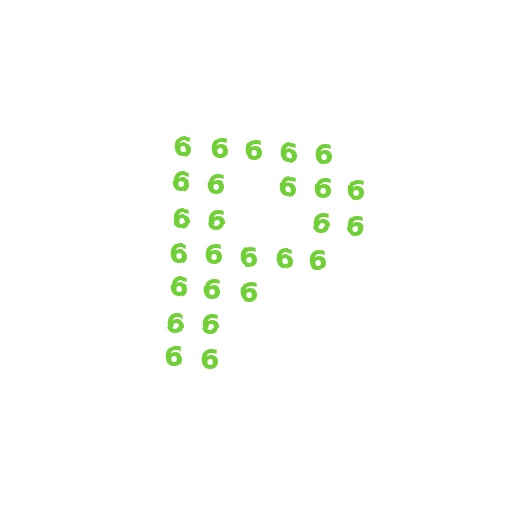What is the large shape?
The large shape is the letter P.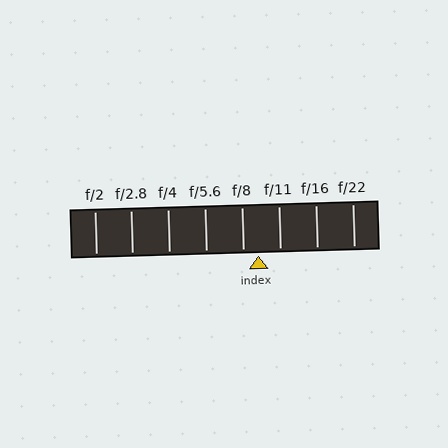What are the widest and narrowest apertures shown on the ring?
The widest aperture shown is f/2 and the narrowest is f/22.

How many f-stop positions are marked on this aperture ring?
There are 8 f-stop positions marked.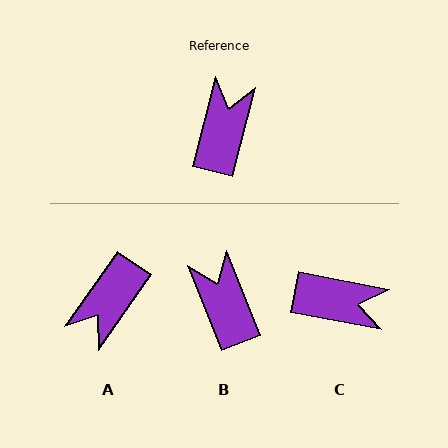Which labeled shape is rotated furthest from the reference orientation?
A, about 159 degrees away.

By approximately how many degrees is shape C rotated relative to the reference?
Approximately 87 degrees clockwise.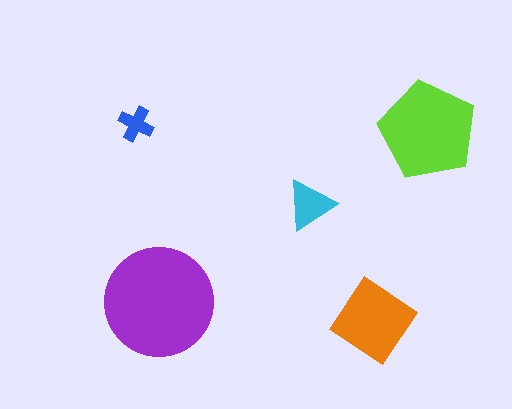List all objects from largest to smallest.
The purple circle, the lime pentagon, the orange diamond, the cyan triangle, the blue cross.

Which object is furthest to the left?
The blue cross is leftmost.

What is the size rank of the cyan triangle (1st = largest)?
4th.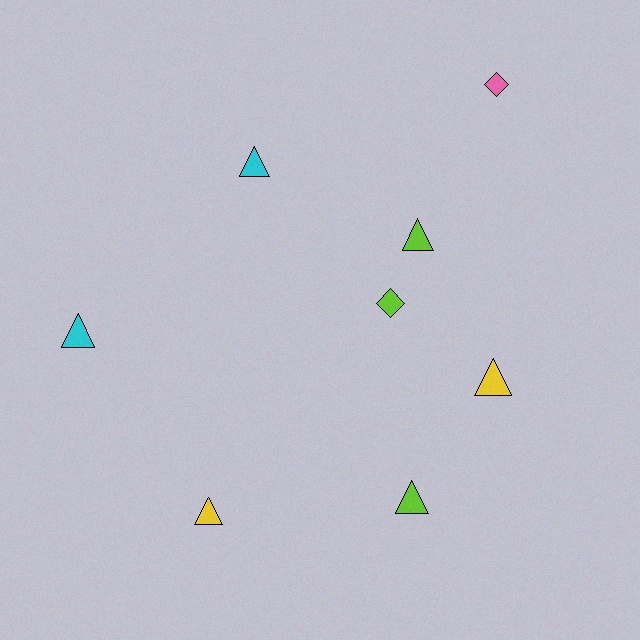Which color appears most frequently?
Lime, with 3 objects.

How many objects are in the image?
There are 8 objects.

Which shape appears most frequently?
Triangle, with 6 objects.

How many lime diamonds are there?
There is 1 lime diamond.